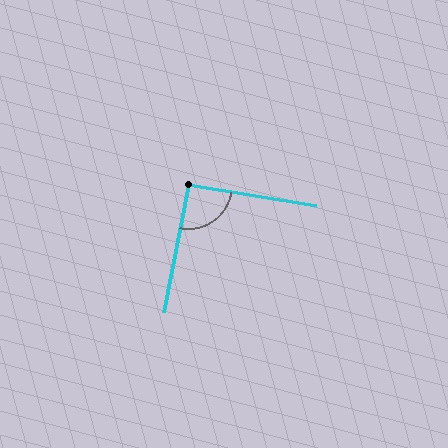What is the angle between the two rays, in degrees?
Approximately 92 degrees.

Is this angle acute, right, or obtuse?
It is approximately a right angle.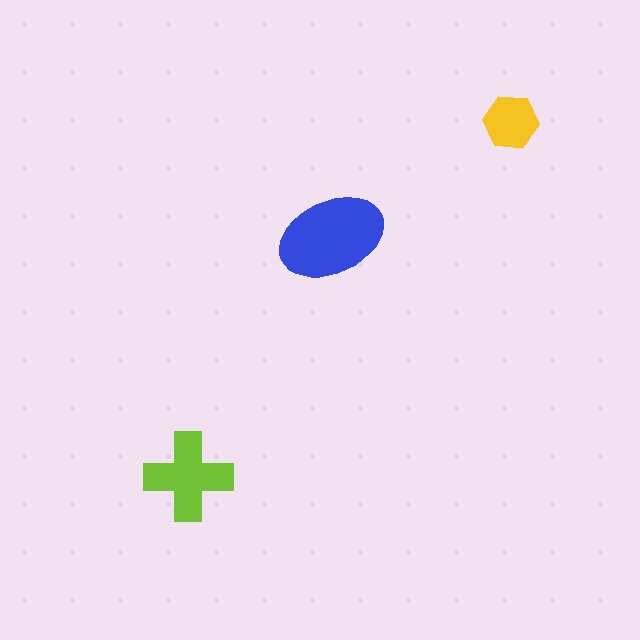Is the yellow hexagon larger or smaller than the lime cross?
Smaller.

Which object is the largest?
The blue ellipse.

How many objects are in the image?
There are 3 objects in the image.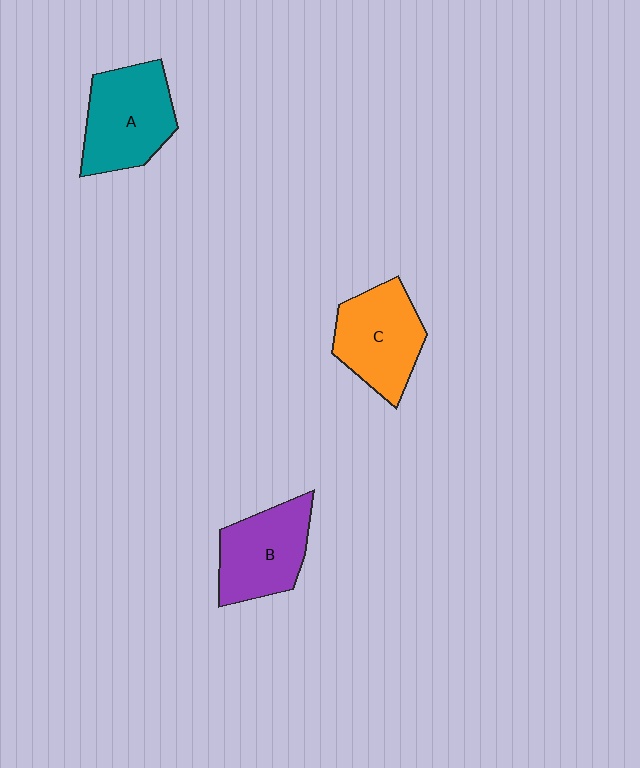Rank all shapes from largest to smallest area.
From largest to smallest: A (teal), C (orange), B (purple).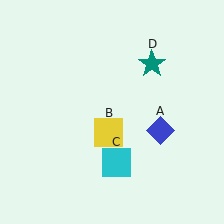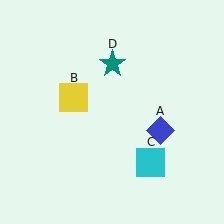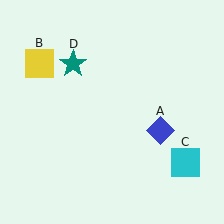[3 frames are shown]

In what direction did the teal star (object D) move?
The teal star (object D) moved left.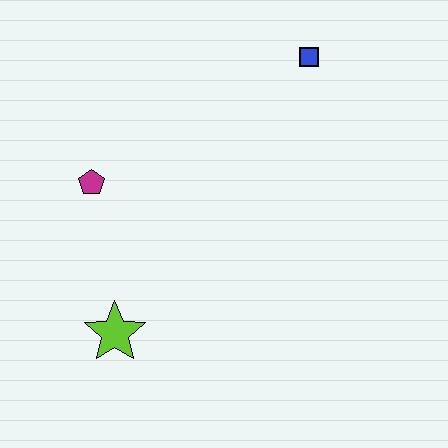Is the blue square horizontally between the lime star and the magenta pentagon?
No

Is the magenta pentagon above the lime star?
Yes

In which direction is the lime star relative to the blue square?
The lime star is below the blue square.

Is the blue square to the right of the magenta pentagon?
Yes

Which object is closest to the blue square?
The magenta pentagon is closest to the blue square.